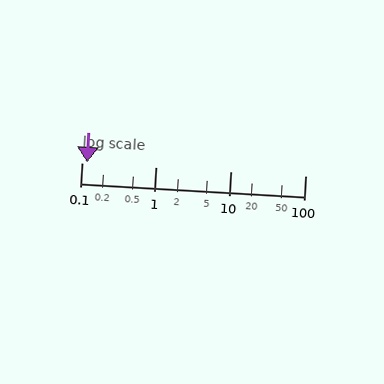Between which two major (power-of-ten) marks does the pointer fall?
The pointer is between 0.1 and 1.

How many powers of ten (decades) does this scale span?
The scale spans 3 decades, from 0.1 to 100.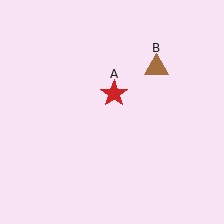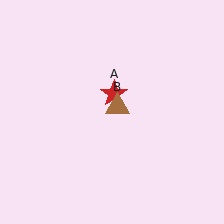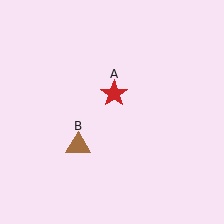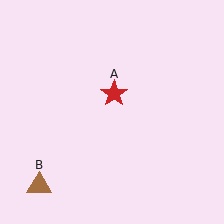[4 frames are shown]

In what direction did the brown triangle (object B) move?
The brown triangle (object B) moved down and to the left.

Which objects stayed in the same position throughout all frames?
Red star (object A) remained stationary.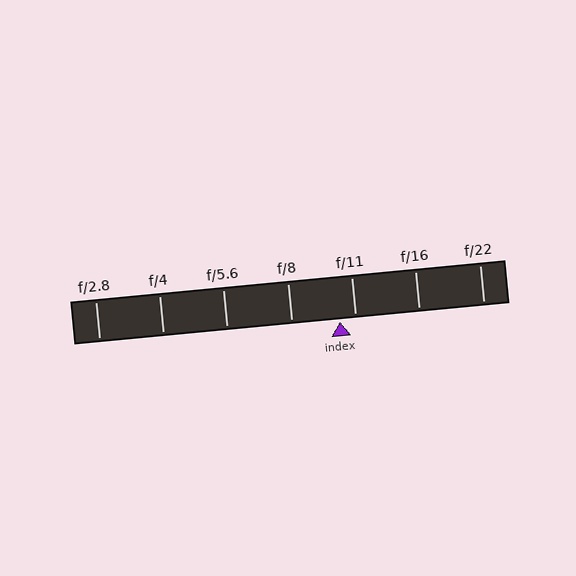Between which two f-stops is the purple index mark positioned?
The index mark is between f/8 and f/11.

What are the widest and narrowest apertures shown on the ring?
The widest aperture shown is f/2.8 and the narrowest is f/22.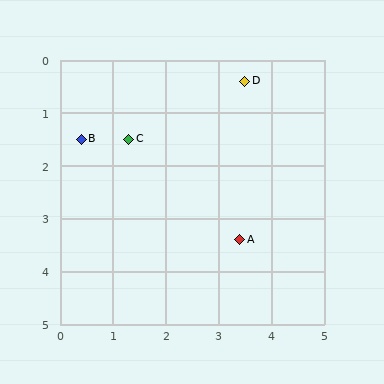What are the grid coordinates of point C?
Point C is at approximately (1.3, 1.5).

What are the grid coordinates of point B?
Point B is at approximately (0.4, 1.5).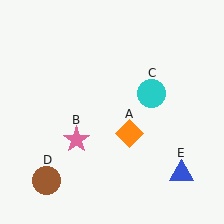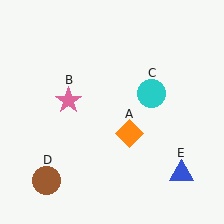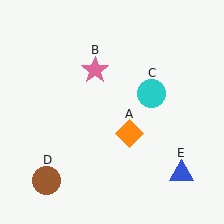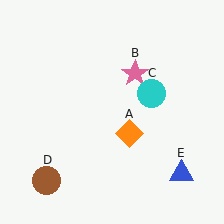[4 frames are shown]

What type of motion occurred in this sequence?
The pink star (object B) rotated clockwise around the center of the scene.